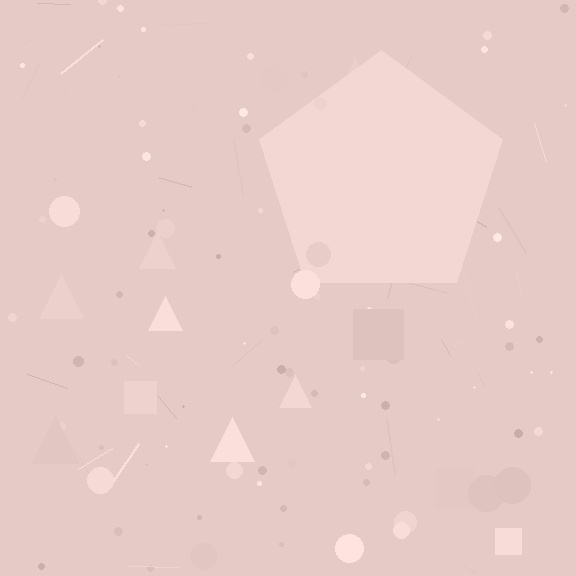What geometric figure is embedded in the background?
A pentagon is embedded in the background.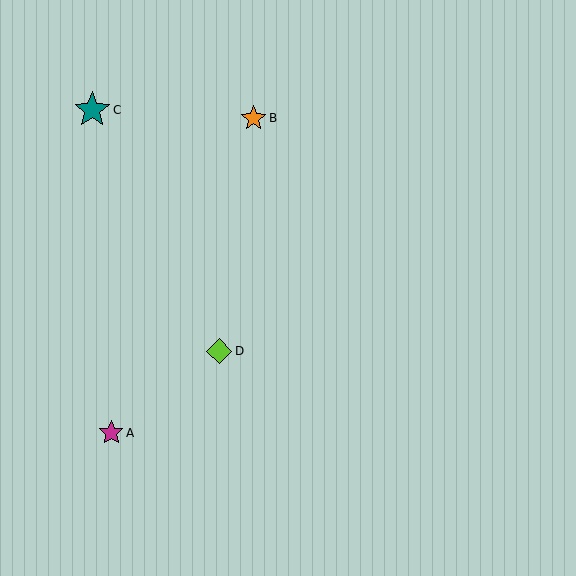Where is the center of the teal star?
The center of the teal star is at (92, 110).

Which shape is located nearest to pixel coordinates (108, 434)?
The magenta star (labeled A) at (111, 433) is nearest to that location.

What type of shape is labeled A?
Shape A is a magenta star.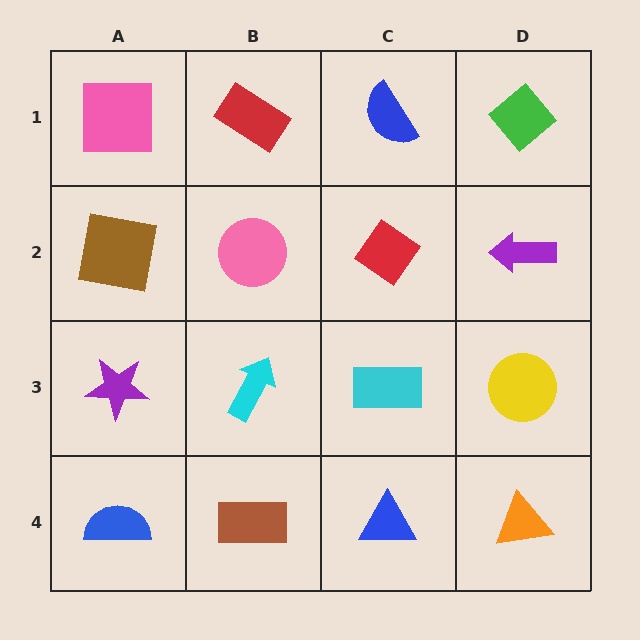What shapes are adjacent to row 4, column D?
A yellow circle (row 3, column D), a blue triangle (row 4, column C).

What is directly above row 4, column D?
A yellow circle.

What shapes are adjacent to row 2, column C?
A blue semicircle (row 1, column C), a cyan rectangle (row 3, column C), a pink circle (row 2, column B), a purple arrow (row 2, column D).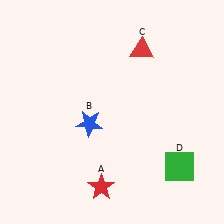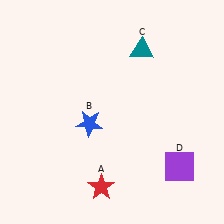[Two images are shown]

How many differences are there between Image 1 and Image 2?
There are 2 differences between the two images.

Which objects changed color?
C changed from red to teal. D changed from green to purple.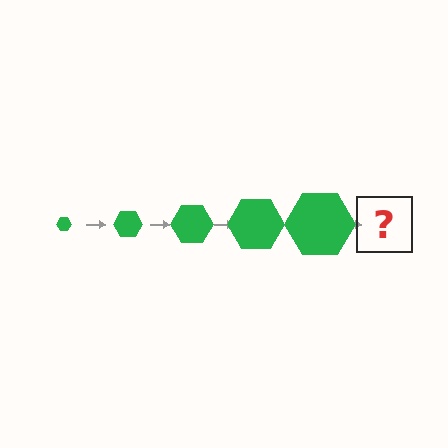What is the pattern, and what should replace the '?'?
The pattern is that the hexagon gets progressively larger each step. The '?' should be a green hexagon, larger than the previous one.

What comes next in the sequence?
The next element should be a green hexagon, larger than the previous one.